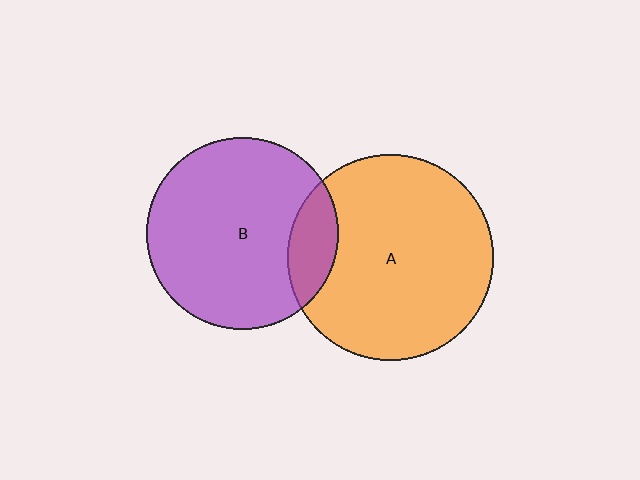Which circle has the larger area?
Circle A (orange).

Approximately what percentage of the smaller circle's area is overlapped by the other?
Approximately 15%.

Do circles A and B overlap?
Yes.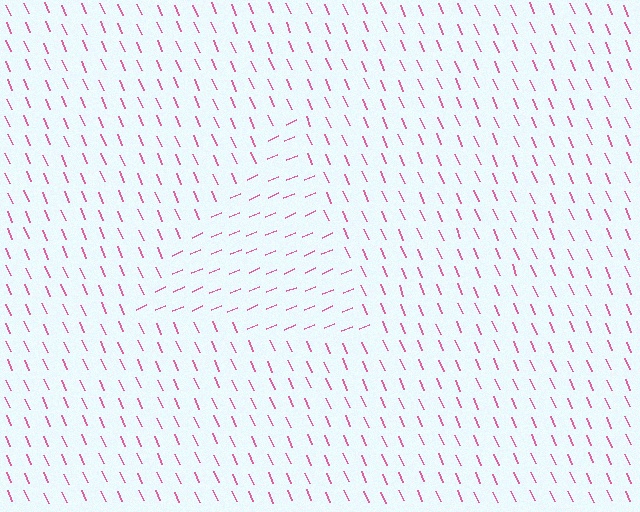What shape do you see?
I see a triangle.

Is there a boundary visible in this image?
Yes, there is a texture boundary formed by a change in line orientation.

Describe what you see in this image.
The image is filled with small pink line segments. A triangle region in the image has lines oriented differently from the surrounding lines, creating a visible texture boundary.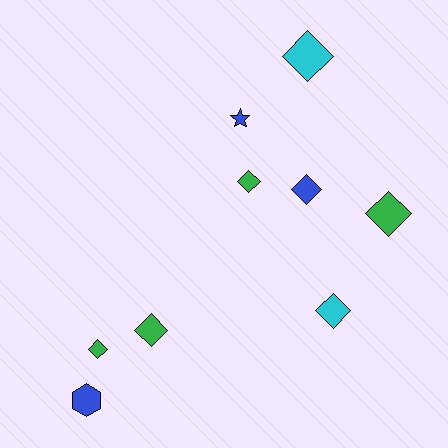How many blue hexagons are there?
There is 1 blue hexagon.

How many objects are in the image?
There are 9 objects.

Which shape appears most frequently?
Diamond, with 7 objects.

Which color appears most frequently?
Green, with 4 objects.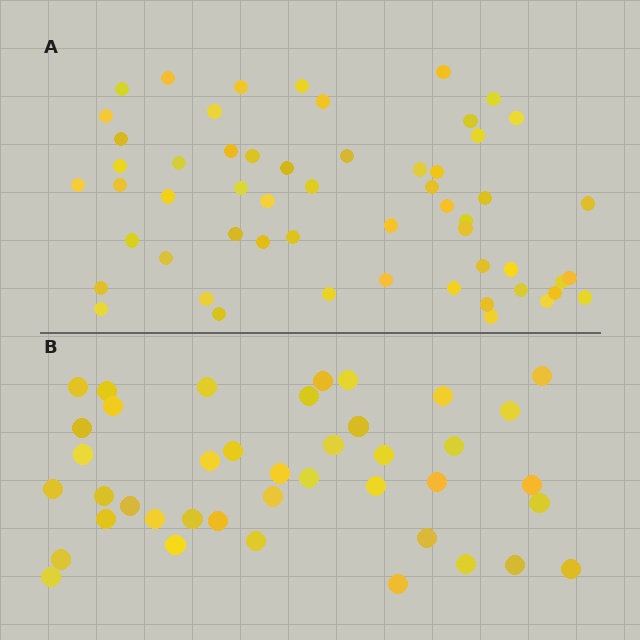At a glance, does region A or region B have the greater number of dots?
Region A (the top region) has more dots.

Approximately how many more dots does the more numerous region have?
Region A has approximately 15 more dots than region B.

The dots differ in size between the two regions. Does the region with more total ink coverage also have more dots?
No. Region B has more total ink coverage because its dots are larger, but region A actually contains more individual dots. Total area can be misleading — the number of items is what matters here.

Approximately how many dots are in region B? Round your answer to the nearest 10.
About 40 dots. (The exact count is 41, which rounds to 40.)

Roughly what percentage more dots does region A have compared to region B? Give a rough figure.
About 35% more.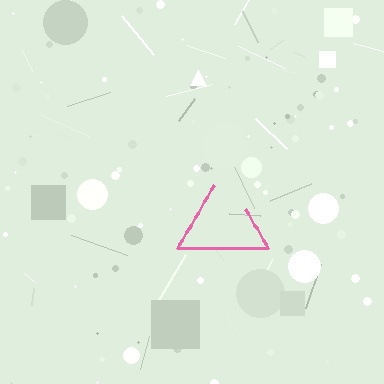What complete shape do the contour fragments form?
The contour fragments form a triangle.